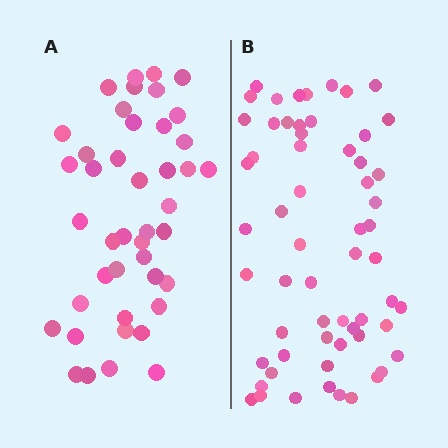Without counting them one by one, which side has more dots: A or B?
Region B (the right region) has more dots.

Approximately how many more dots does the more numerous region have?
Region B has approximately 15 more dots than region A.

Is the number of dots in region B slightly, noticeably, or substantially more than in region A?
Region B has noticeably more, but not dramatically so. The ratio is roughly 1.4 to 1.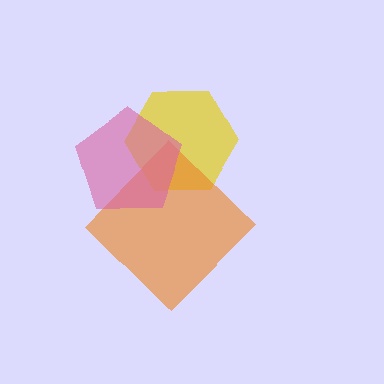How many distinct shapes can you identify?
There are 3 distinct shapes: a yellow hexagon, an orange diamond, a pink pentagon.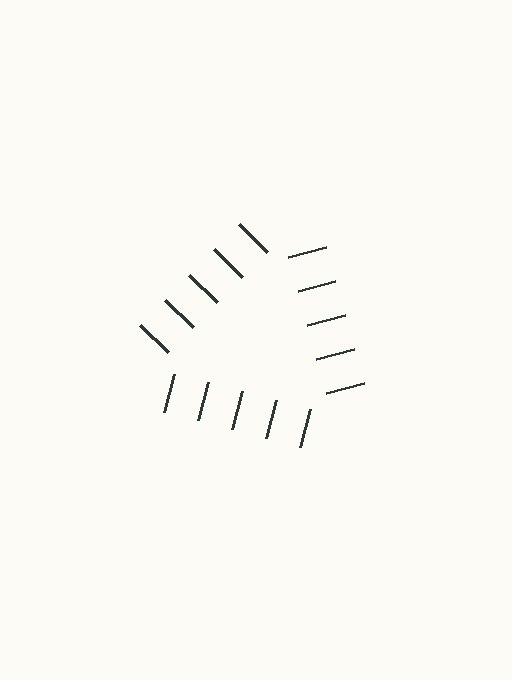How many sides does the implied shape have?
3 sides — the line-ends trace a triangle.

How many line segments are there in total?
15 — 5 along each of the 3 edges.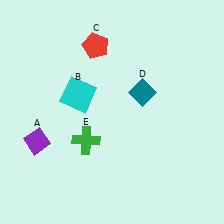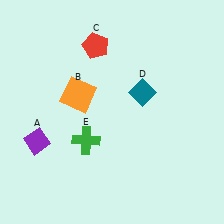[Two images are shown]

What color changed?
The square (B) changed from cyan in Image 1 to orange in Image 2.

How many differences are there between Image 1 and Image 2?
There is 1 difference between the two images.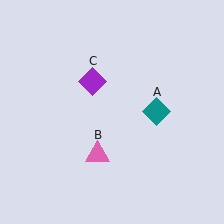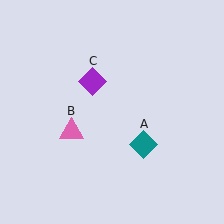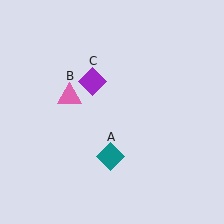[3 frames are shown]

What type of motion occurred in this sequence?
The teal diamond (object A), pink triangle (object B) rotated clockwise around the center of the scene.